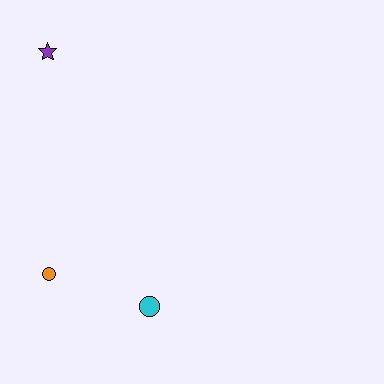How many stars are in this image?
There is 1 star.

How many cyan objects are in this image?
There is 1 cyan object.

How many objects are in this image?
There are 3 objects.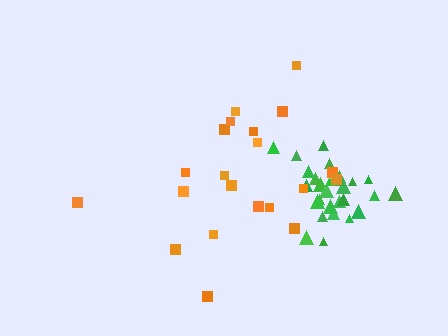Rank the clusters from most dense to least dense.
green, orange.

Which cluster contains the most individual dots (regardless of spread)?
Green (28).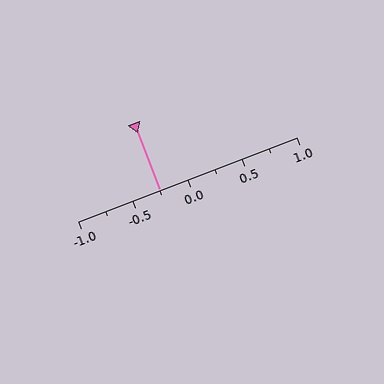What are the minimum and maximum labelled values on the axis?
The axis runs from -1.0 to 1.0.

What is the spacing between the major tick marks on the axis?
The major ticks are spaced 0.5 apart.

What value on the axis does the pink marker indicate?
The marker indicates approximately -0.25.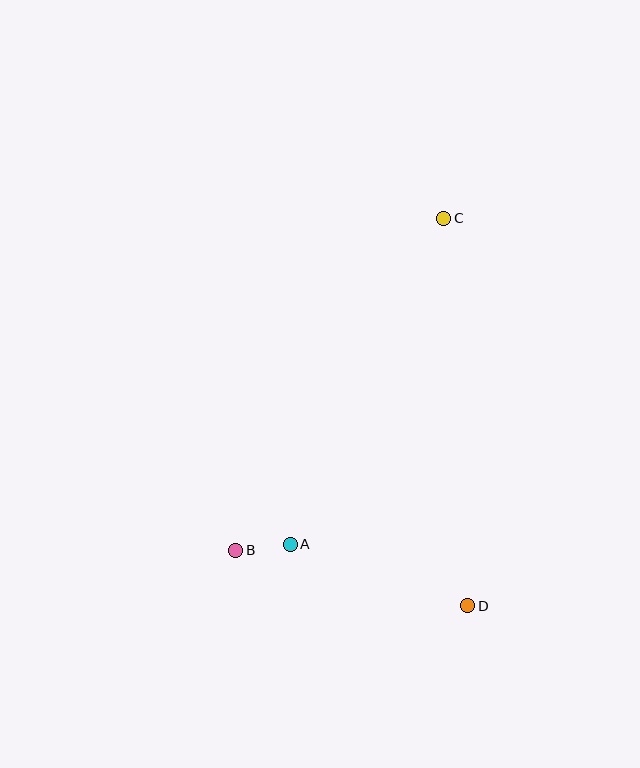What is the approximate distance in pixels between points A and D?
The distance between A and D is approximately 188 pixels.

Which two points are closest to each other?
Points A and B are closest to each other.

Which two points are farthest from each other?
Points B and C are farthest from each other.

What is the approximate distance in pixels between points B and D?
The distance between B and D is approximately 238 pixels.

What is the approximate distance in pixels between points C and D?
The distance between C and D is approximately 388 pixels.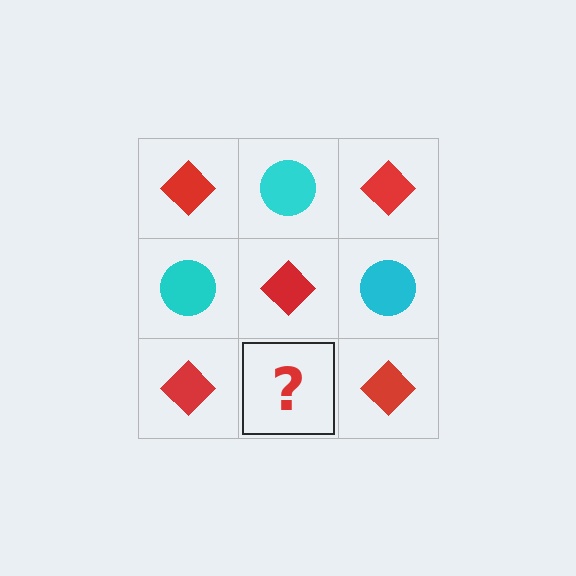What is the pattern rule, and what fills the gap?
The rule is that it alternates red diamond and cyan circle in a checkerboard pattern. The gap should be filled with a cyan circle.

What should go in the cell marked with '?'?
The missing cell should contain a cyan circle.